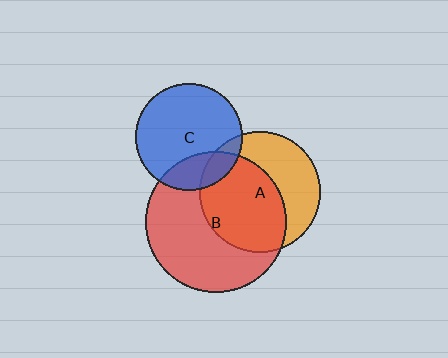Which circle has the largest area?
Circle B (red).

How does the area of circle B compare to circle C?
Approximately 1.7 times.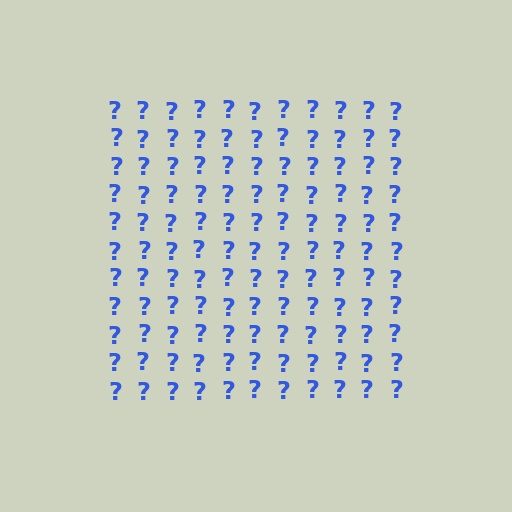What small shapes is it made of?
It is made of small question marks.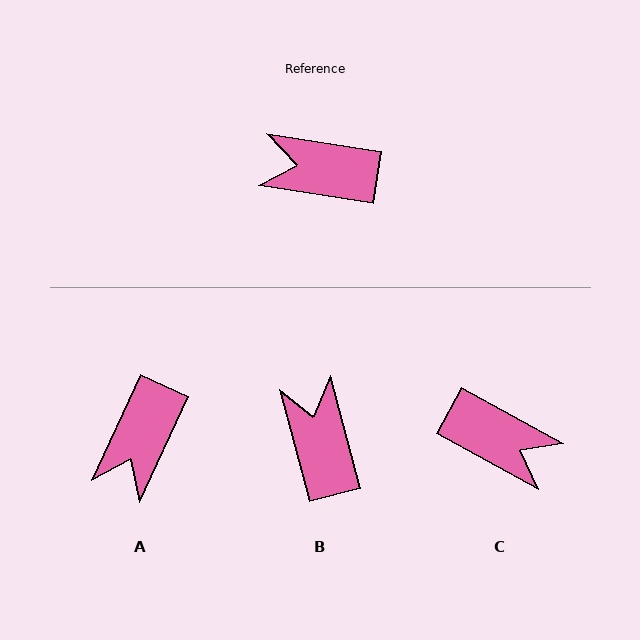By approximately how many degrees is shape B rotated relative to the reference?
Approximately 66 degrees clockwise.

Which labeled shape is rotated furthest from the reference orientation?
C, about 160 degrees away.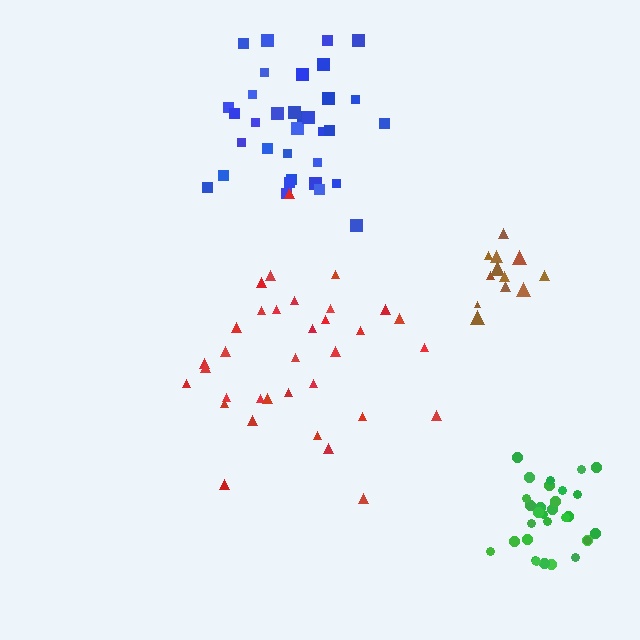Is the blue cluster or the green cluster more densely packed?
Green.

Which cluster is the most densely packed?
Green.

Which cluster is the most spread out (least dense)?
Red.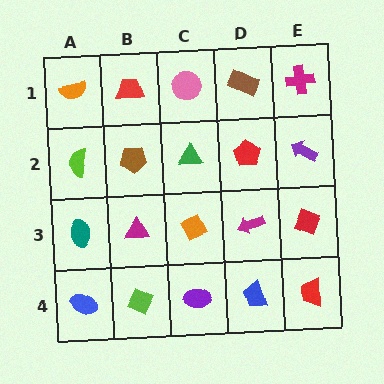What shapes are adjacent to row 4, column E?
A red diamond (row 3, column E), a blue trapezoid (row 4, column D).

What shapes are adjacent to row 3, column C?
A green triangle (row 2, column C), a purple ellipse (row 4, column C), a magenta triangle (row 3, column B), a magenta arrow (row 3, column D).